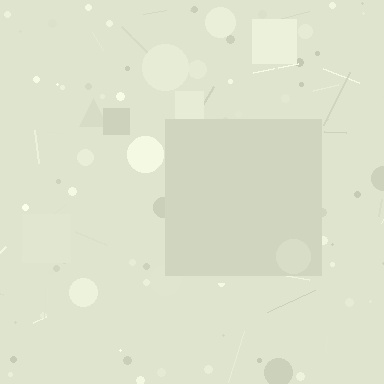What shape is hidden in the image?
A square is hidden in the image.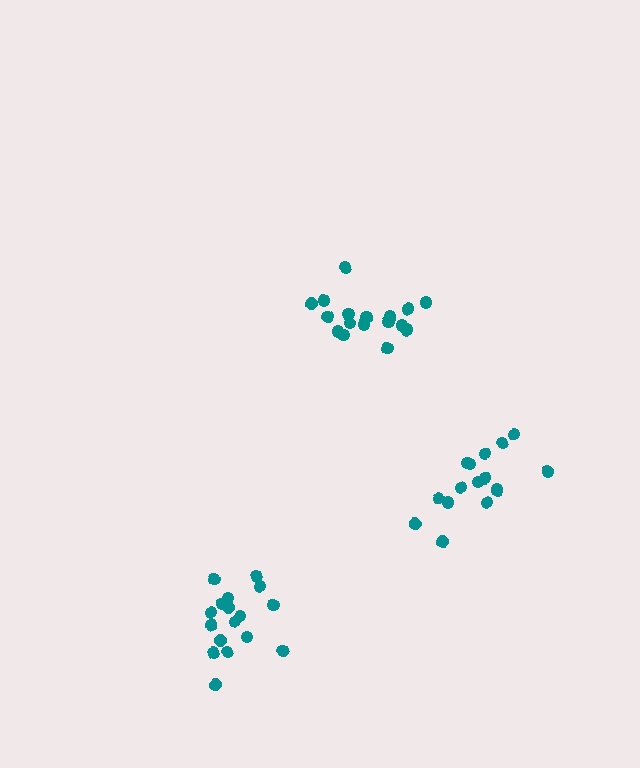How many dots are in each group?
Group 1: 17 dots, Group 2: 16 dots, Group 3: 17 dots (50 total).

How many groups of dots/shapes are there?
There are 3 groups.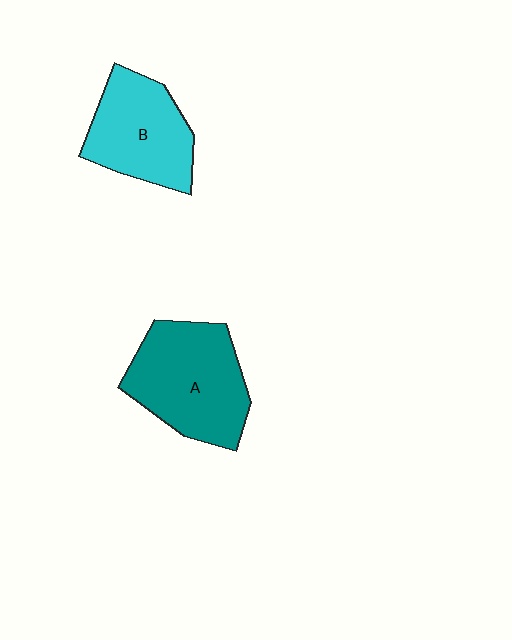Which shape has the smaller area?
Shape B (cyan).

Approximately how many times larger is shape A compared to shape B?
Approximately 1.2 times.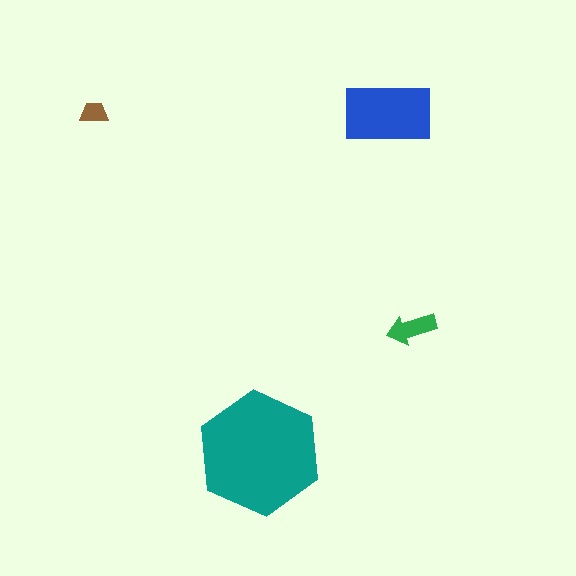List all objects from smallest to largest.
The brown trapezoid, the green arrow, the blue rectangle, the teal hexagon.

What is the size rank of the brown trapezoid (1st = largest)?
4th.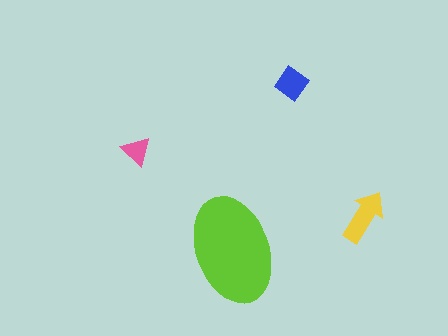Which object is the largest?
The lime ellipse.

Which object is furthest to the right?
The yellow arrow is rightmost.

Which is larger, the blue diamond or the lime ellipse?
The lime ellipse.